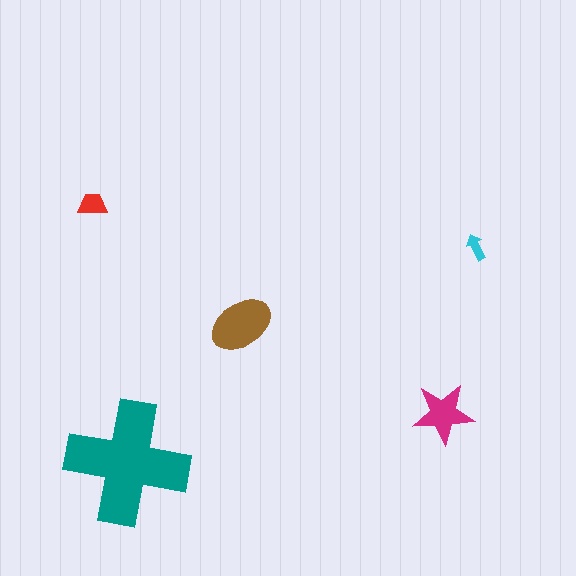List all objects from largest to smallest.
The teal cross, the brown ellipse, the magenta star, the red trapezoid, the cyan arrow.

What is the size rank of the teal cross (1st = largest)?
1st.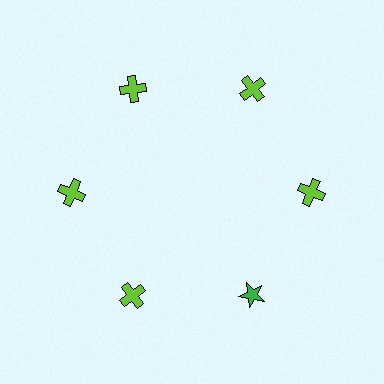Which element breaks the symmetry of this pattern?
The green star at roughly the 5 o'clock position breaks the symmetry. All other shapes are lime crosses.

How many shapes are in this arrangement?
There are 6 shapes arranged in a ring pattern.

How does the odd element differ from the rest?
It differs in both color (green instead of lime) and shape (star instead of cross).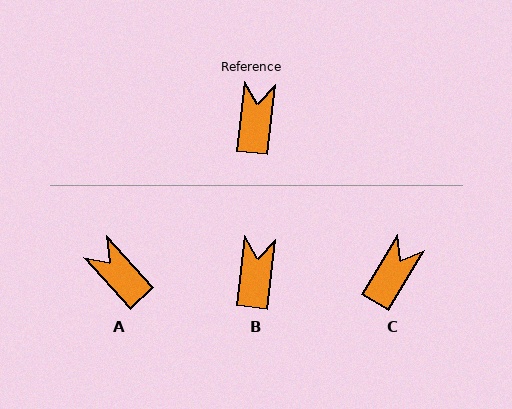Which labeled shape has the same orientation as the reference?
B.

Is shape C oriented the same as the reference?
No, it is off by about 25 degrees.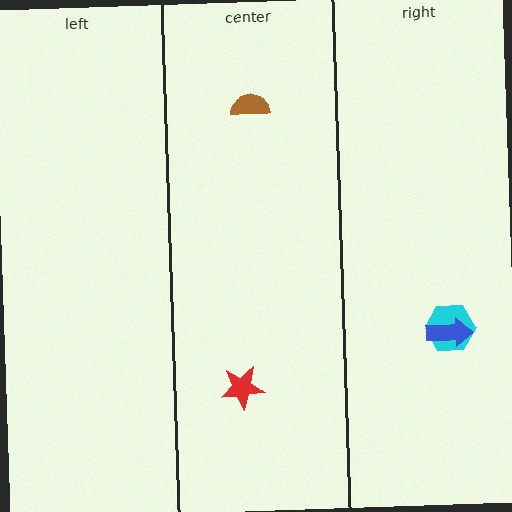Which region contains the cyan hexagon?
The right region.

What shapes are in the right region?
The cyan hexagon, the blue arrow.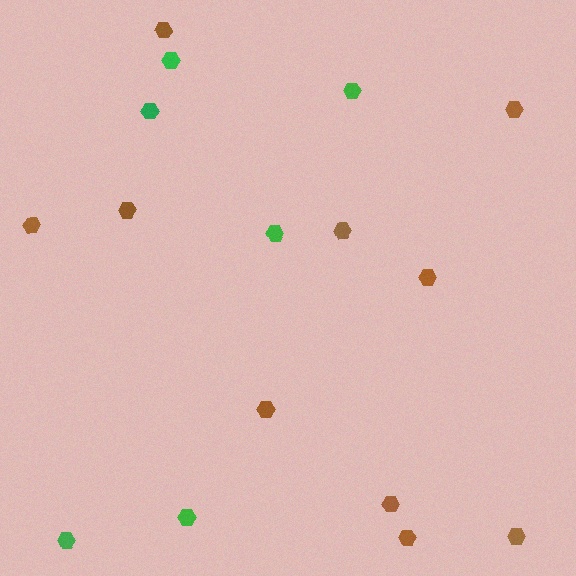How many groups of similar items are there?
There are 2 groups: one group of brown hexagons (10) and one group of green hexagons (6).